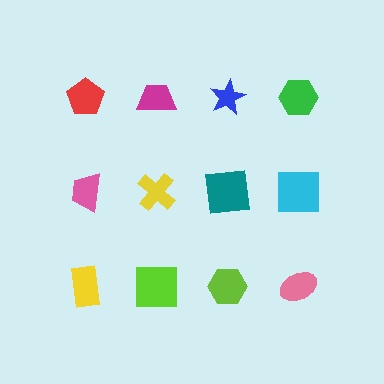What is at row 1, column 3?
A blue star.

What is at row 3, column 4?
A pink ellipse.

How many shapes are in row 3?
4 shapes.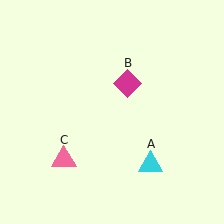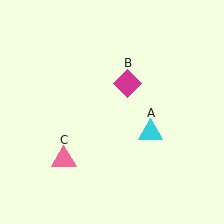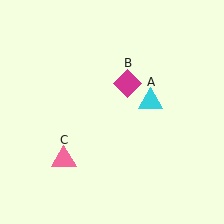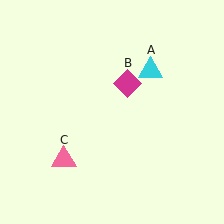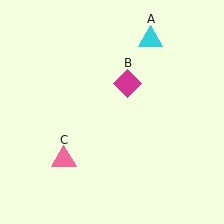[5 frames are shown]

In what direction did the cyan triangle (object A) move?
The cyan triangle (object A) moved up.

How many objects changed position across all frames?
1 object changed position: cyan triangle (object A).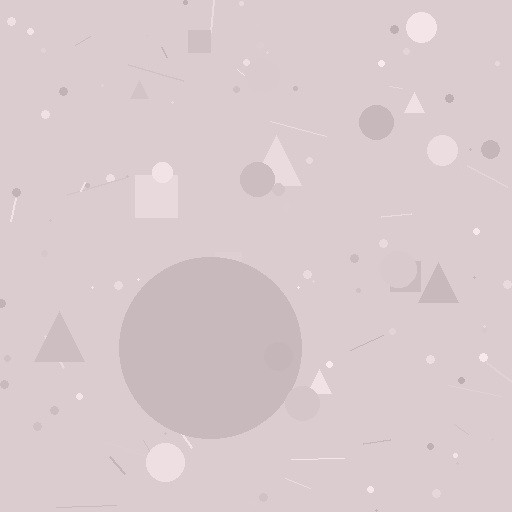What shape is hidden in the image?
A circle is hidden in the image.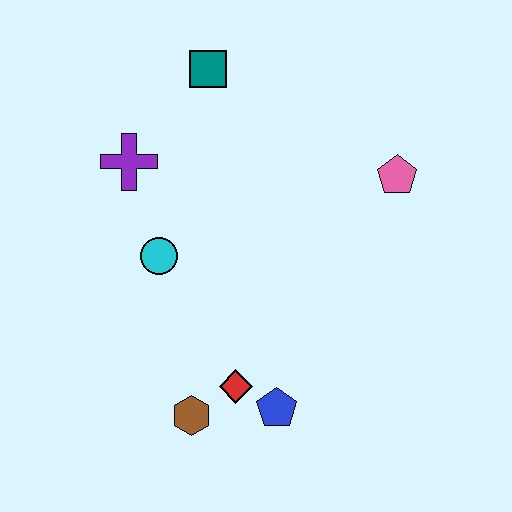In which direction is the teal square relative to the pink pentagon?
The teal square is to the left of the pink pentagon.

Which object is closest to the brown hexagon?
The red diamond is closest to the brown hexagon.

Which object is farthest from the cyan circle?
The pink pentagon is farthest from the cyan circle.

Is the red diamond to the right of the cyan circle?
Yes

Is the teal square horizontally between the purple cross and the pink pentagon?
Yes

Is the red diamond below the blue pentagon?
No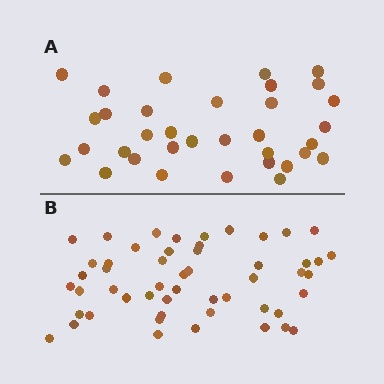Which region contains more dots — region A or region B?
Region B (the bottom region) has more dots.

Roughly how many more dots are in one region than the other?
Region B has approximately 20 more dots than region A.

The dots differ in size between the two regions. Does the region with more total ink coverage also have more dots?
No. Region A has more total ink coverage because its dots are larger, but region B actually contains more individual dots. Total area can be misleading — the number of items is what matters here.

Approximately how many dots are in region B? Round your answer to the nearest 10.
About 50 dots. (The exact count is 52, which rounds to 50.)